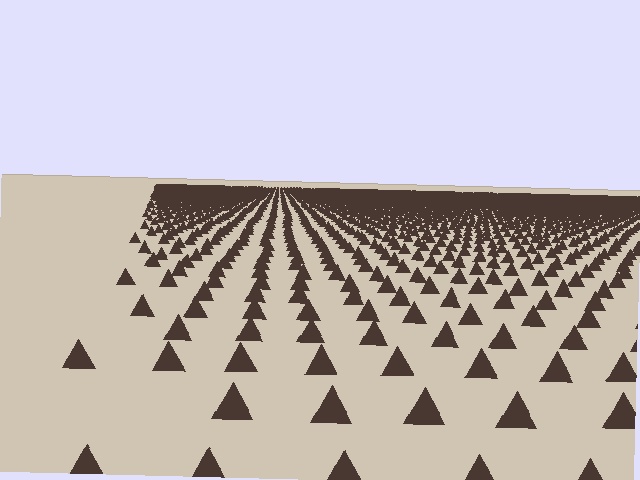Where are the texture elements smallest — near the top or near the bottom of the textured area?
Near the top.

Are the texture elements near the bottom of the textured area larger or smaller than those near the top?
Larger. Near the bottom, elements are closer to the viewer and appear at a bigger on-screen size.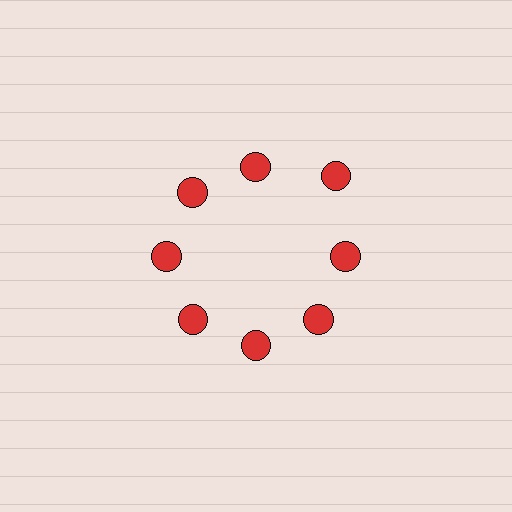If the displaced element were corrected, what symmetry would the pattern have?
It would have 8-fold rotational symmetry — the pattern would map onto itself every 45 degrees.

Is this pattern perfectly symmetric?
No. The 8 red circles are arranged in a ring, but one element near the 2 o'clock position is pushed outward from the center, breaking the 8-fold rotational symmetry.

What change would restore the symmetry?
The symmetry would be restored by moving it inward, back onto the ring so that all 8 circles sit at equal angles and equal distance from the center.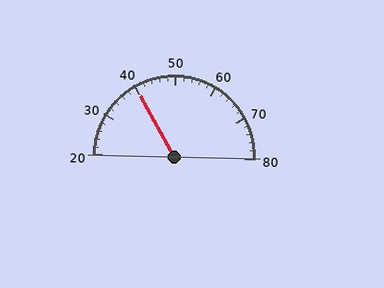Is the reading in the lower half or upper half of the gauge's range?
The reading is in the lower half of the range (20 to 80).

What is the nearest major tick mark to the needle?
The nearest major tick mark is 40.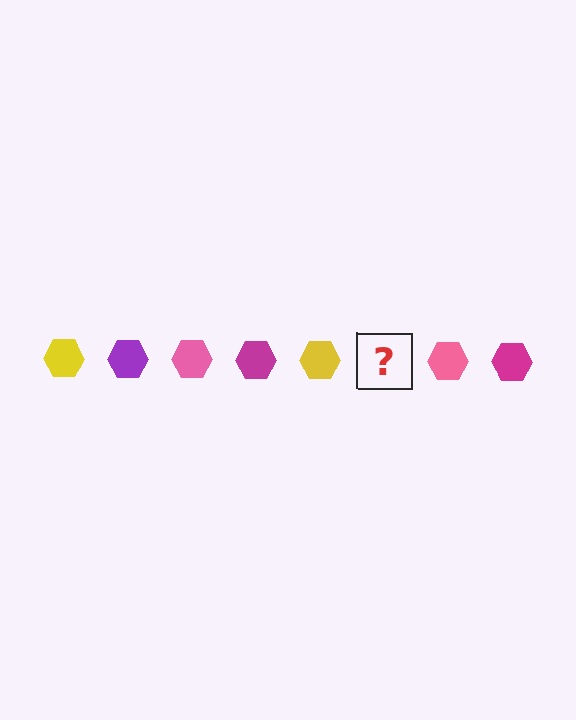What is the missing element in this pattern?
The missing element is a purple hexagon.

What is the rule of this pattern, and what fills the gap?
The rule is that the pattern cycles through yellow, purple, pink, magenta hexagons. The gap should be filled with a purple hexagon.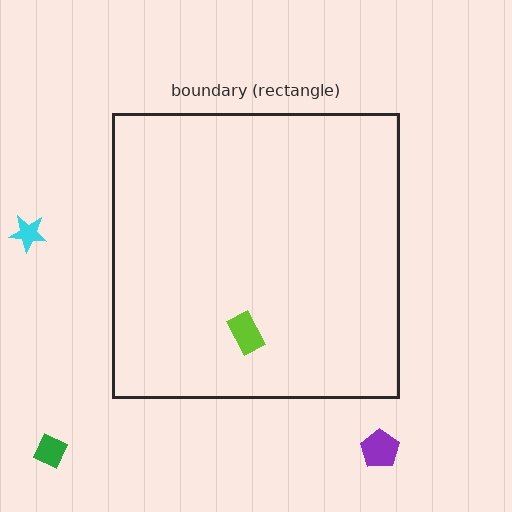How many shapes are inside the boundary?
1 inside, 3 outside.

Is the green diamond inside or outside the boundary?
Outside.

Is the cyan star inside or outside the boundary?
Outside.